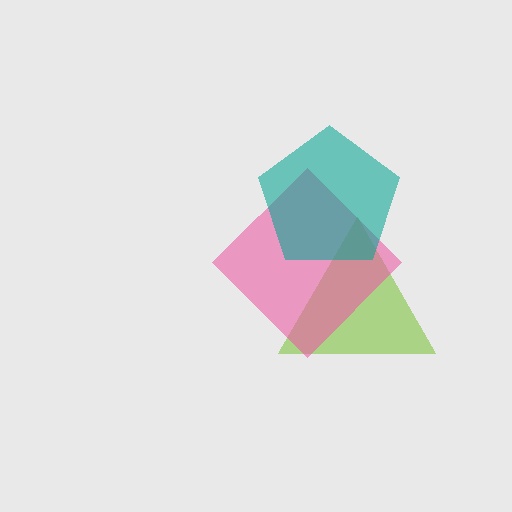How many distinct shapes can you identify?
There are 3 distinct shapes: a lime triangle, a pink diamond, a teal pentagon.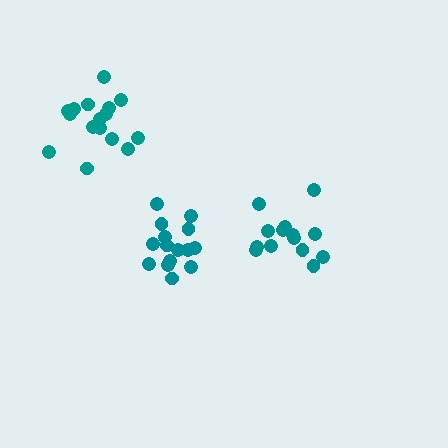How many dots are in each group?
Group 1: 14 dots, Group 2: 15 dots, Group 3: 17 dots (46 total).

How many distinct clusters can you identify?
There are 3 distinct clusters.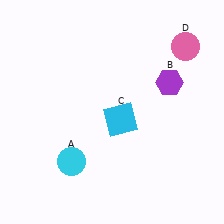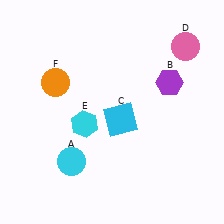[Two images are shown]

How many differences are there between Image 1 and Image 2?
There are 2 differences between the two images.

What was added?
A cyan hexagon (E), an orange circle (F) were added in Image 2.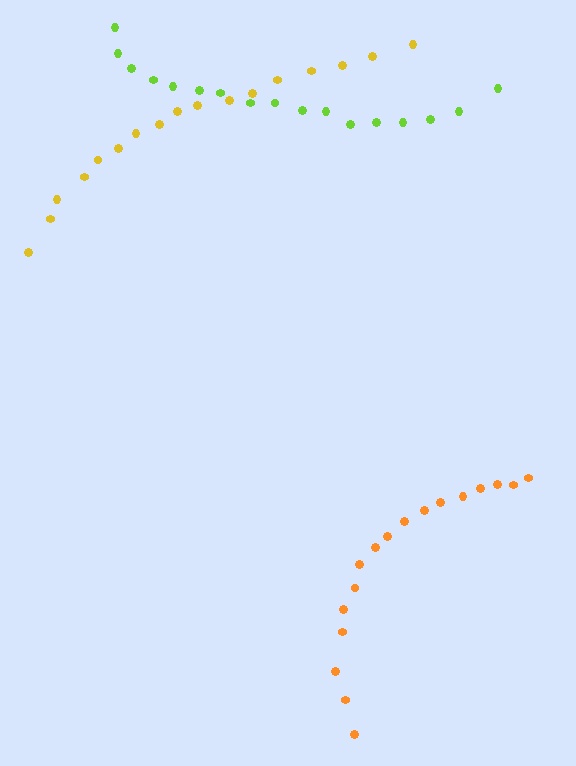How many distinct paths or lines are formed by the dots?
There are 3 distinct paths.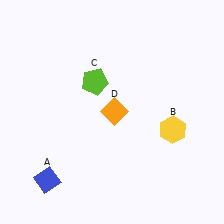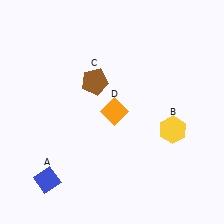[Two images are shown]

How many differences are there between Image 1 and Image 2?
There is 1 difference between the two images.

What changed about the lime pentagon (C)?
In Image 1, C is lime. In Image 2, it changed to brown.